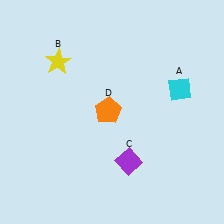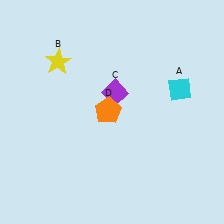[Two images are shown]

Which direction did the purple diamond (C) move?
The purple diamond (C) moved up.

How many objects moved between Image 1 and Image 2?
1 object moved between the two images.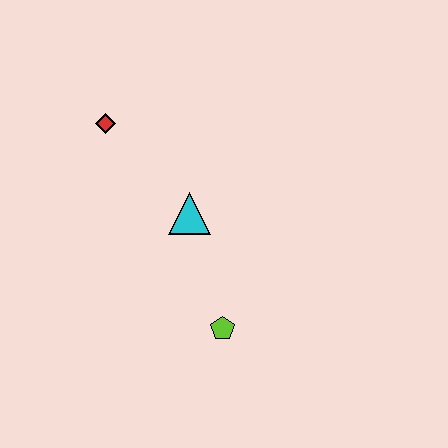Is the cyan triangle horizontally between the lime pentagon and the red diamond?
Yes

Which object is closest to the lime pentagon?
The cyan triangle is closest to the lime pentagon.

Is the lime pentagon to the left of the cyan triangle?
No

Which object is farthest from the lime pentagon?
The red diamond is farthest from the lime pentagon.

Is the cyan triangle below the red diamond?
Yes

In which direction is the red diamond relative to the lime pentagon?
The red diamond is above the lime pentagon.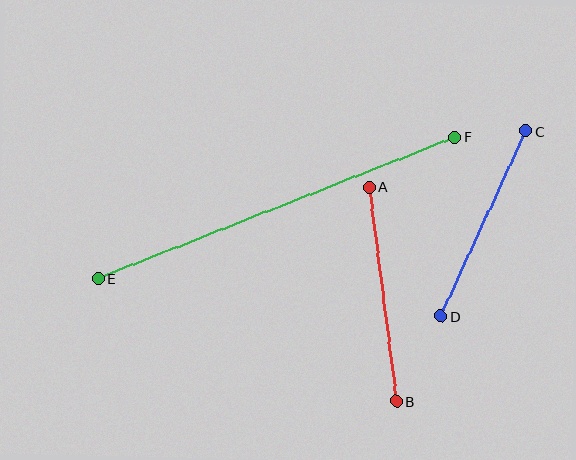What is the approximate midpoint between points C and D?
The midpoint is at approximately (483, 223) pixels.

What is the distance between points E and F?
The distance is approximately 384 pixels.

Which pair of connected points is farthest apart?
Points E and F are farthest apart.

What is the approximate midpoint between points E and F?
The midpoint is at approximately (276, 208) pixels.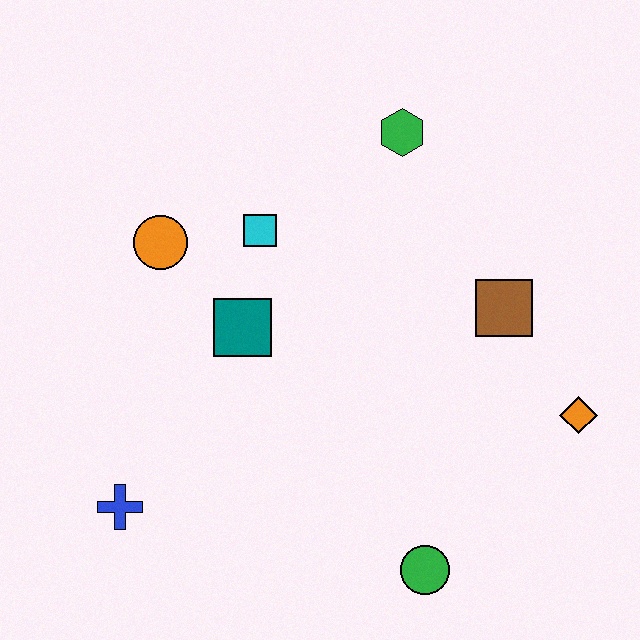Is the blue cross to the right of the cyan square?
No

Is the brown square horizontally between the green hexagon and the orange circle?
No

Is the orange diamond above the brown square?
No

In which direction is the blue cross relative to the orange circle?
The blue cross is below the orange circle.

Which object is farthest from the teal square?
The orange diamond is farthest from the teal square.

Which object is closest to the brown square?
The orange diamond is closest to the brown square.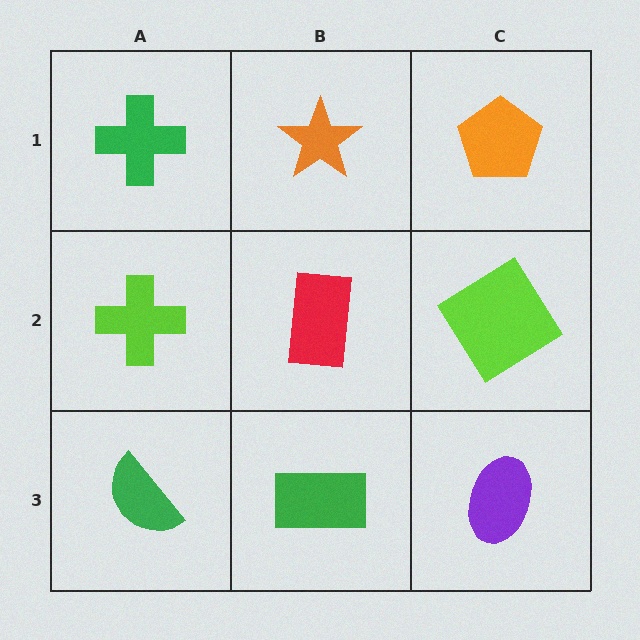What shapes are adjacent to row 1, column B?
A red rectangle (row 2, column B), a green cross (row 1, column A), an orange pentagon (row 1, column C).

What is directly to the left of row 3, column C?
A green rectangle.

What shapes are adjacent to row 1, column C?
A lime diamond (row 2, column C), an orange star (row 1, column B).